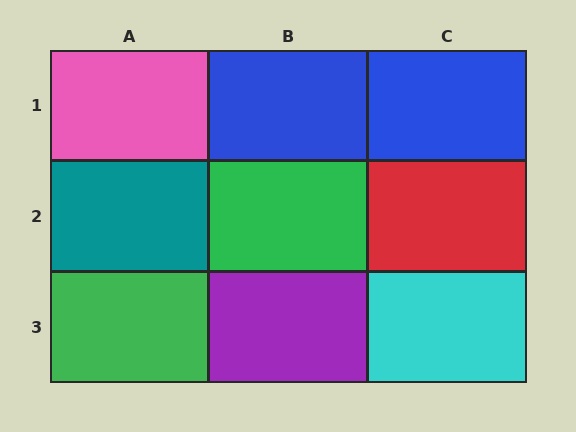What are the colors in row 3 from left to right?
Green, purple, cyan.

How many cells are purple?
1 cell is purple.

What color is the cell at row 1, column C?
Blue.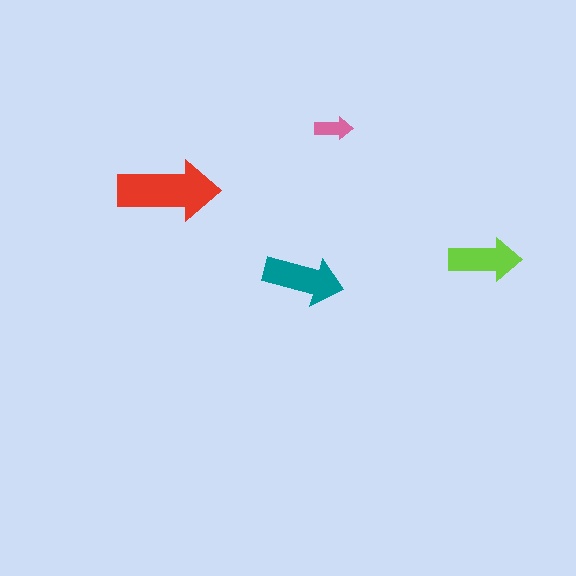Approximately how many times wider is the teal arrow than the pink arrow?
About 2 times wider.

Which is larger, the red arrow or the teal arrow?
The red one.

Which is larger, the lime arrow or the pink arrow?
The lime one.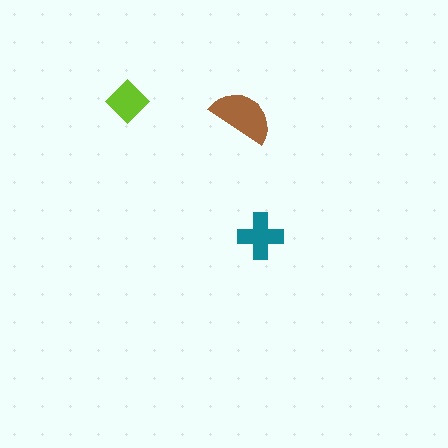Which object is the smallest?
The lime diamond.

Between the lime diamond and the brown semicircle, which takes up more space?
The brown semicircle.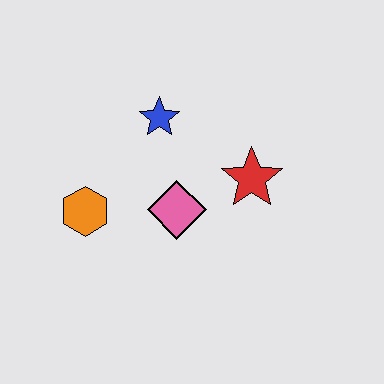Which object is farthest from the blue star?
The orange hexagon is farthest from the blue star.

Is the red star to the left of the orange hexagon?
No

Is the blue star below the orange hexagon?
No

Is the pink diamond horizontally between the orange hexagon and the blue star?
No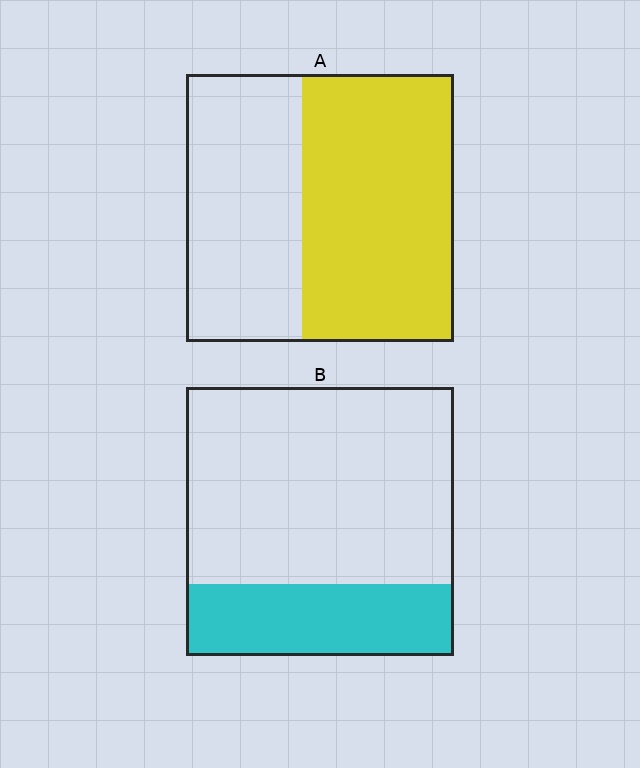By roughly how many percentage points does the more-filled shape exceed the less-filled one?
By roughly 30 percentage points (A over B).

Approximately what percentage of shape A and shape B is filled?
A is approximately 55% and B is approximately 25%.